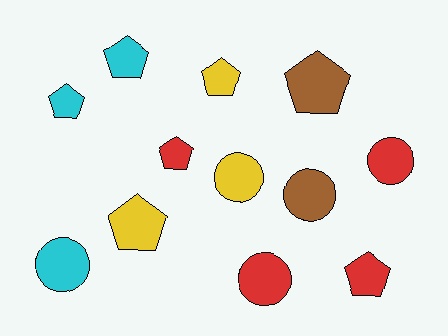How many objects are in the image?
There are 12 objects.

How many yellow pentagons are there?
There are 2 yellow pentagons.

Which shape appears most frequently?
Pentagon, with 7 objects.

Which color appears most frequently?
Red, with 4 objects.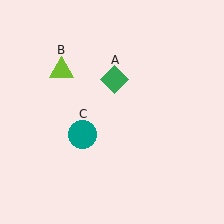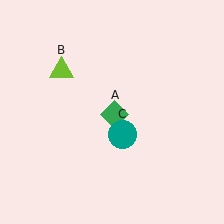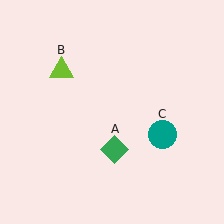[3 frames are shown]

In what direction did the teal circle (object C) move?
The teal circle (object C) moved right.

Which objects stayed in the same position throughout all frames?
Lime triangle (object B) remained stationary.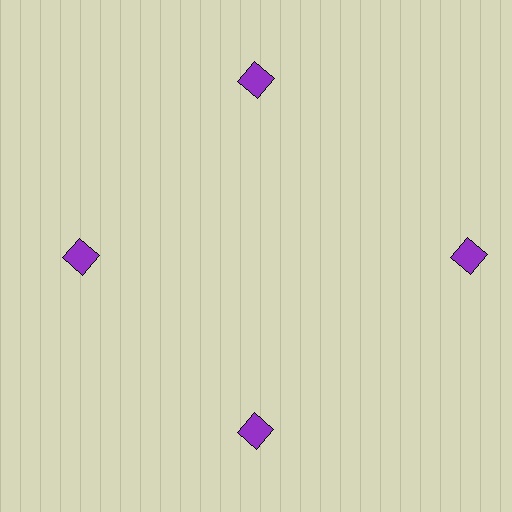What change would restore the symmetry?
The symmetry would be restored by moving it inward, back onto the ring so that all 4 squares sit at equal angles and equal distance from the center.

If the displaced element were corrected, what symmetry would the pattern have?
It would have 4-fold rotational symmetry — the pattern would map onto itself every 90 degrees.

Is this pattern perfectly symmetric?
No. The 4 purple squares are arranged in a ring, but one element near the 3 o'clock position is pushed outward from the center, breaking the 4-fold rotational symmetry.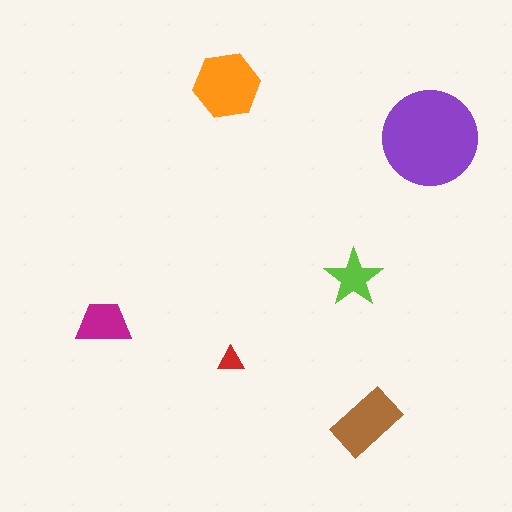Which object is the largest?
The purple circle.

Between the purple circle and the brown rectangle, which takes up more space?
The purple circle.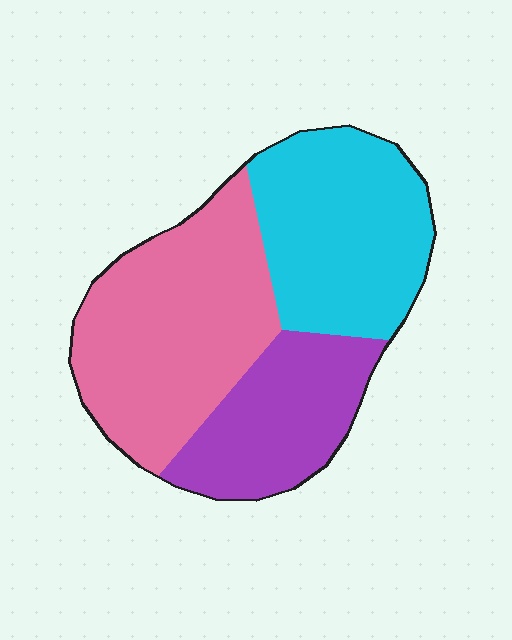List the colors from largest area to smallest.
From largest to smallest: pink, cyan, purple.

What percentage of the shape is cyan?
Cyan takes up between a quarter and a half of the shape.